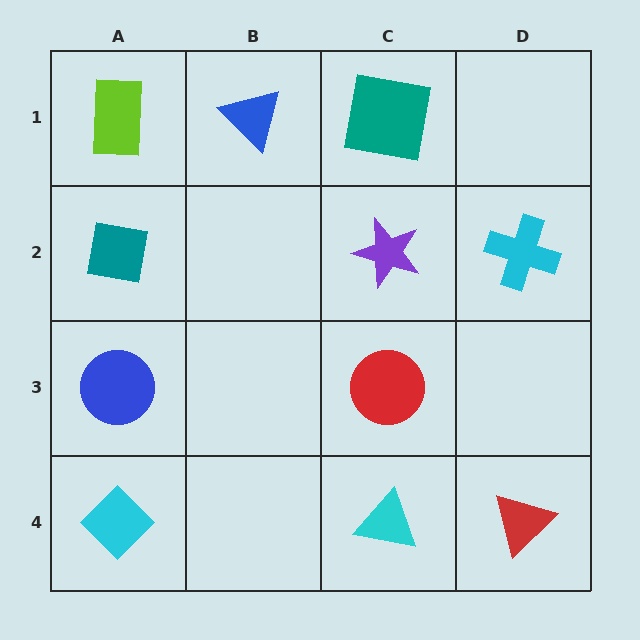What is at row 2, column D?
A cyan cross.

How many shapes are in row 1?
3 shapes.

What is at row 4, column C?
A cyan triangle.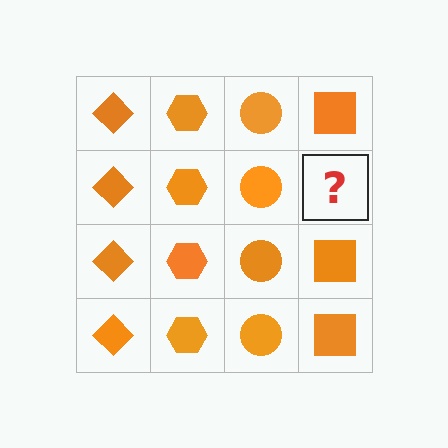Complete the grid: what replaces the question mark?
The question mark should be replaced with an orange square.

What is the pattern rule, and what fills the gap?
The rule is that each column has a consistent shape. The gap should be filled with an orange square.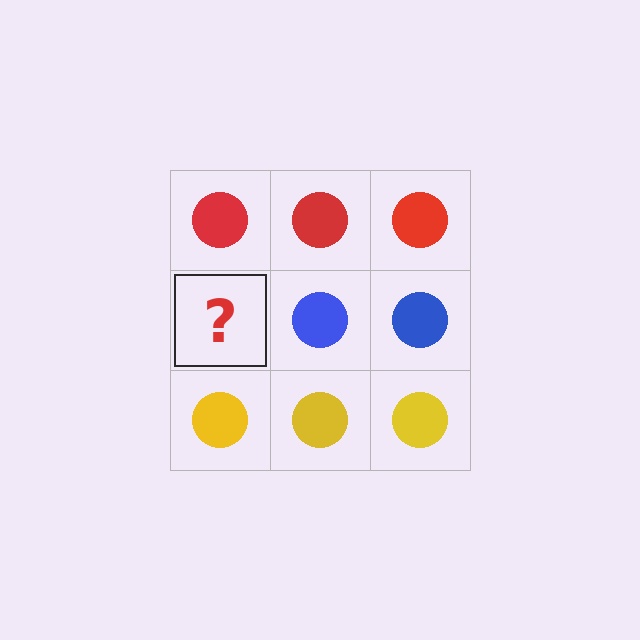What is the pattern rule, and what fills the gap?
The rule is that each row has a consistent color. The gap should be filled with a blue circle.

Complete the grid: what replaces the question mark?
The question mark should be replaced with a blue circle.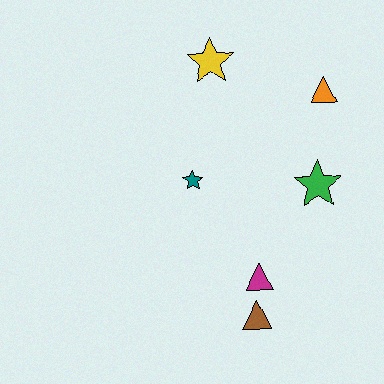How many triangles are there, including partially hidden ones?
There are 3 triangles.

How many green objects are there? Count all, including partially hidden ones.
There is 1 green object.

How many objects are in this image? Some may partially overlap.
There are 6 objects.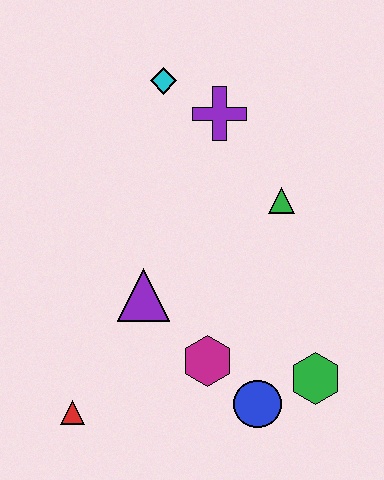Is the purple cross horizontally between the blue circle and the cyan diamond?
Yes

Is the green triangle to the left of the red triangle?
No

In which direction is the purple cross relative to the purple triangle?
The purple cross is above the purple triangle.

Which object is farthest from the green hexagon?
The cyan diamond is farthest from the green hexagon.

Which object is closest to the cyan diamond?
The purple cross is closest to the cyan diamond.